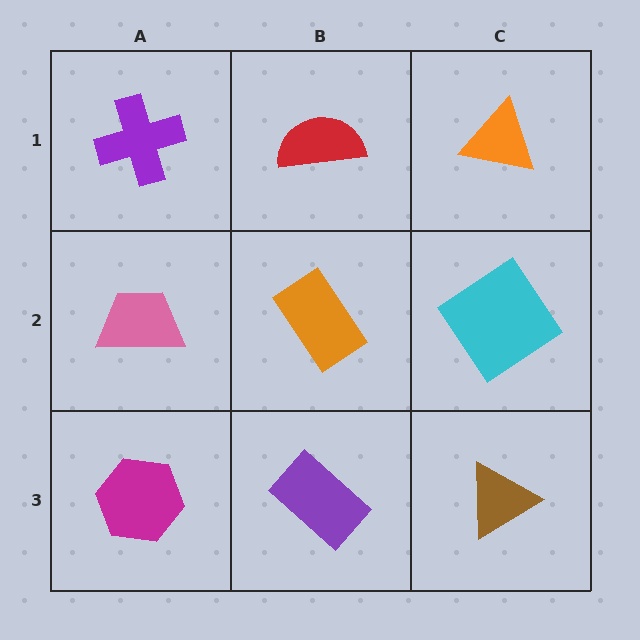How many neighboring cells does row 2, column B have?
4.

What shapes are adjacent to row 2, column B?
A red semicircle (row 1, column B), a purple rectangle (row 3, column B), a pink trapezoid (row 2, column A), a cyan diamond (row 2, column C).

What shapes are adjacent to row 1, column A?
A pink trapezoid (row 2, column A), a red semicircle (row 1, column B).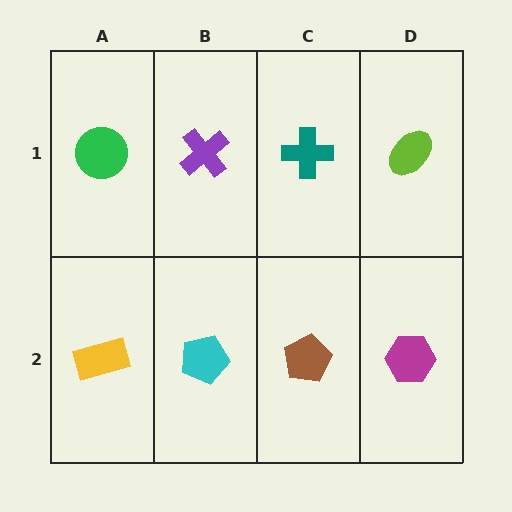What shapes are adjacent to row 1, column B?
A cyan pentagon (row 2, column B), a green circle (row 1, column A), a teal cross (row 1, column C).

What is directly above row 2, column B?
A purple cross.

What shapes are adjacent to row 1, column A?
A yellow rectangle (row 2, column A), a purple cross (row 1, column B).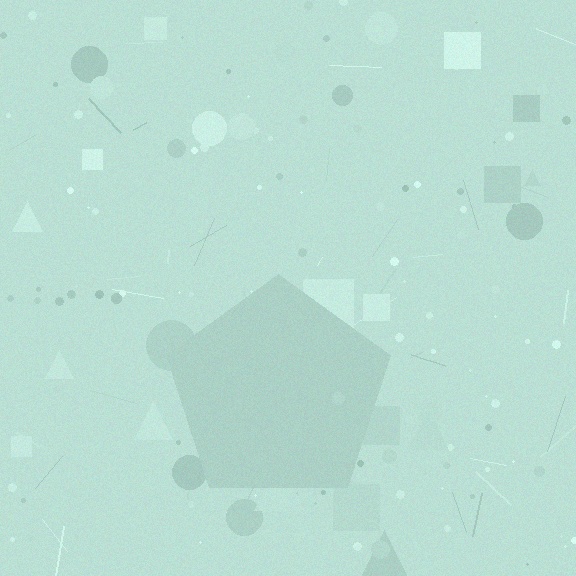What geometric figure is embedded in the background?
A pentagon is embedded in the background.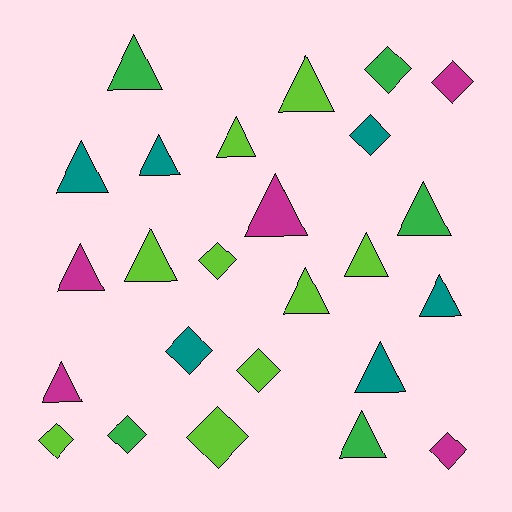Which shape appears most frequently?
Triangle, with 15 objects.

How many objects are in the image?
There are 25 objects.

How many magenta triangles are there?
There are 3 magenta triangles.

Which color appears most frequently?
Lime, with 9 objects.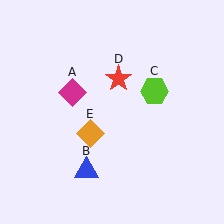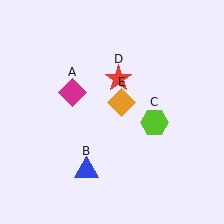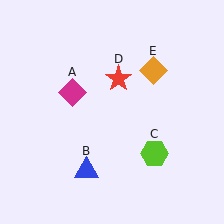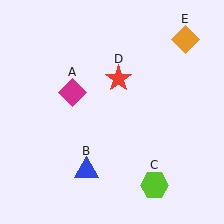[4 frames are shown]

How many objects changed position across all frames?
2 objects changed position: lime hexagon (object C), orange diamond (object E).